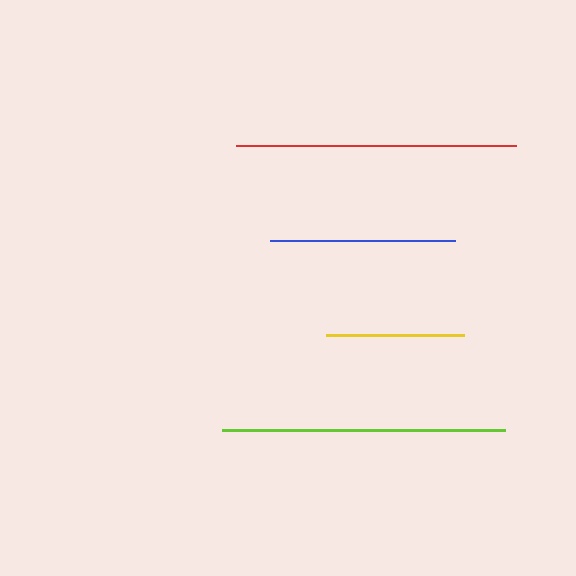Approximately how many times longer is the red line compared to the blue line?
The red line is approximately 1.5 times the length of the blue line.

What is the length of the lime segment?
The lime segment is approximately 283 pixels long.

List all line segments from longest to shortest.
From longest to shortest: lime, red, blue, yellow.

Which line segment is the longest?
The lime line is the longest at approximately 283 pixels.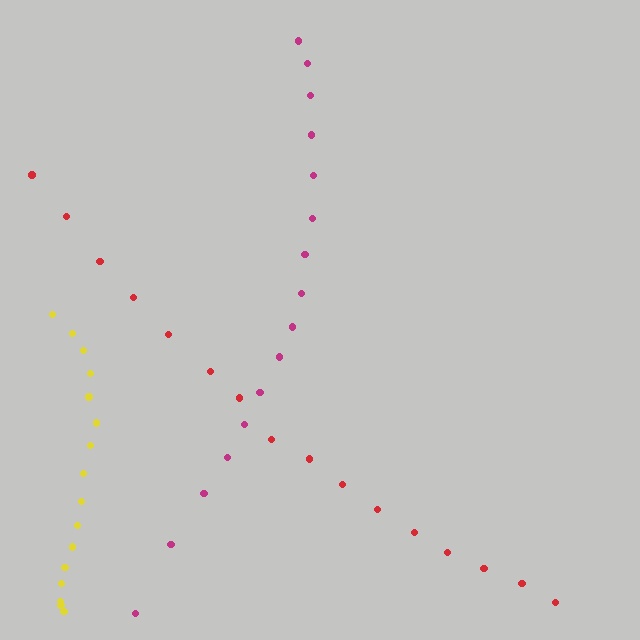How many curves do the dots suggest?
There are 3 distinct paths.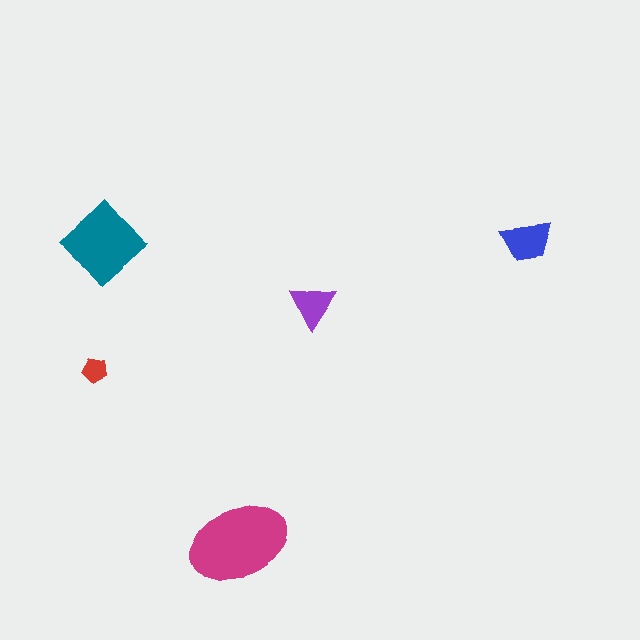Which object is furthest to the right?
The blue trapezoid is rightmost.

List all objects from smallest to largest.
The red pentagon, the purple triangle, the blue trapezoid, the teal diamond, the magenta ellipse.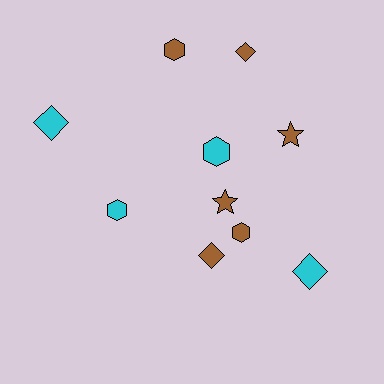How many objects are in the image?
There are 10 objects.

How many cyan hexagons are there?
There are 2 cyan hexagons.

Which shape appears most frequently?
Diamond, with 4 objects.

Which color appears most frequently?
Brown, with 6 objects.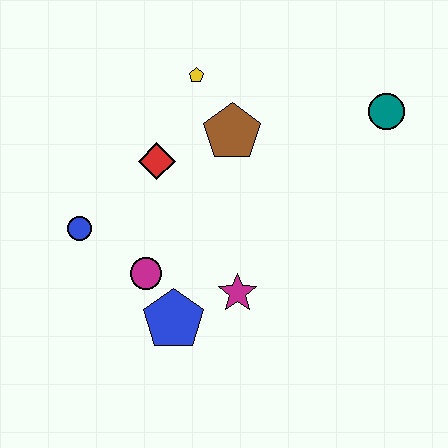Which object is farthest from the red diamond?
The teal circle is farthest from the red diamond.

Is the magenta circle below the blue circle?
Yes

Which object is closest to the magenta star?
The blue pentagon is closest to the magenta star.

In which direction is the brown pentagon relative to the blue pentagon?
The brown pentagon is above the blue pentagon.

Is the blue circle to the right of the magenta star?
No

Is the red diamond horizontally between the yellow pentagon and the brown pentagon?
No